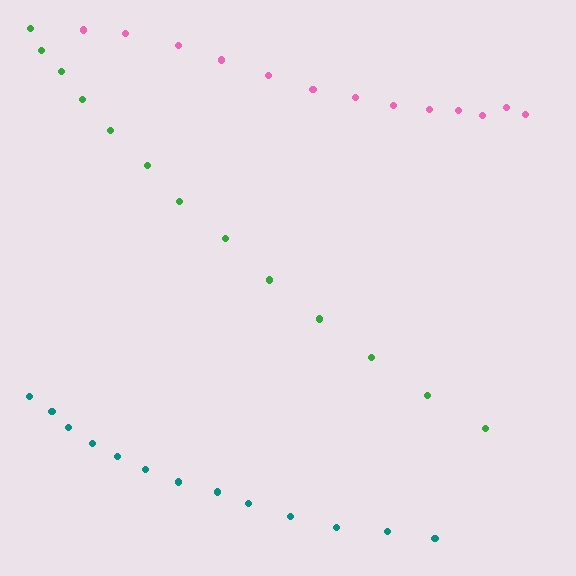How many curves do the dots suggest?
There are 3 distinct paths.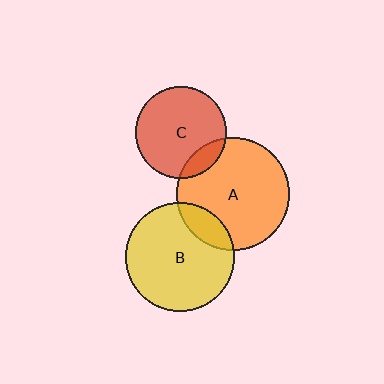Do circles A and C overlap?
Yes.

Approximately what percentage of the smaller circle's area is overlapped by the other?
Approximately 15%.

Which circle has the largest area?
Circle A (orange).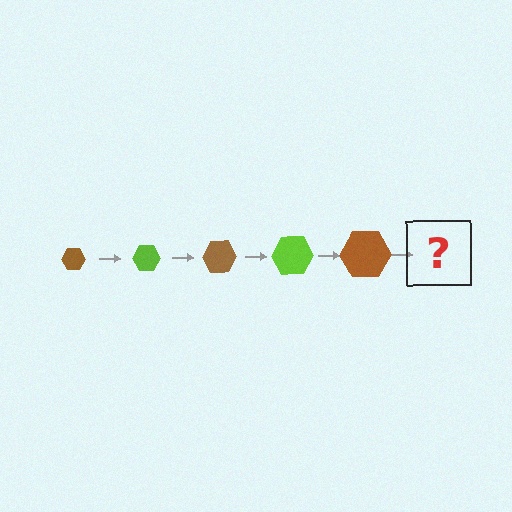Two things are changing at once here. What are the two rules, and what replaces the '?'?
The two rules are that the hexagon grows larger each step and the color cycles through brown and lime. The '?' should be a lime hexagon, larger than the previous one.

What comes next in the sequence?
The next element should be a lime hexagon, larger than the previous one.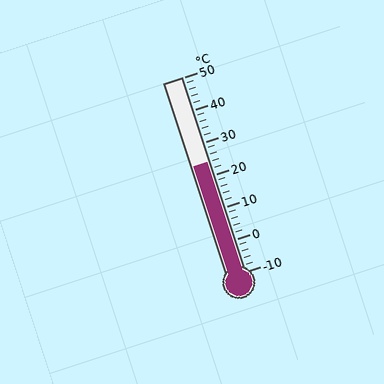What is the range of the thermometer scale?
The thermometer scale ranges from -10°C to 50°C.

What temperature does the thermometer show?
The thermometer shows approximately 24°C.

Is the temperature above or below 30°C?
The temperature is below 30°C.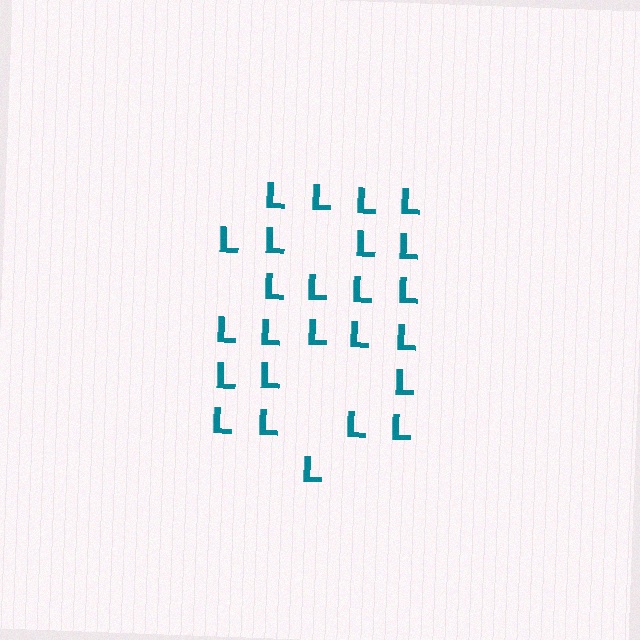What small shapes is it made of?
It is made of small letter L's.